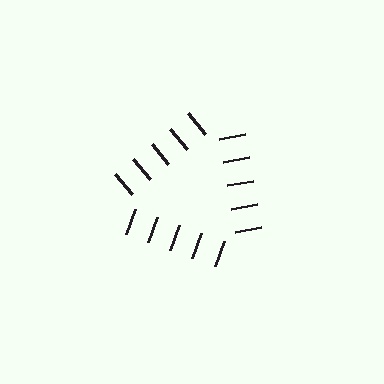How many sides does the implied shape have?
3 sides — the line-ends trace a triangle.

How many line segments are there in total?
15 — 5 along each of the 3 edges.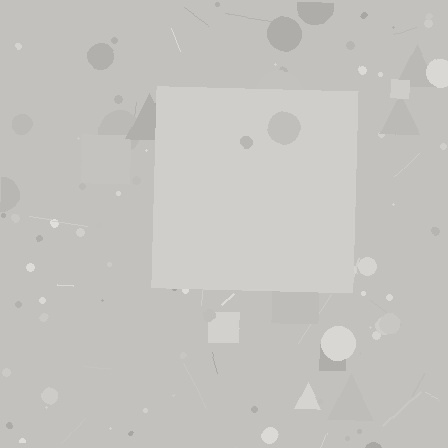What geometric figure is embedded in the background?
A square is embedded in the background.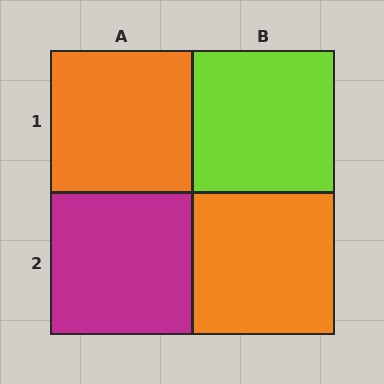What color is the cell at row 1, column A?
Orange.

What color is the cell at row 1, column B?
Lime.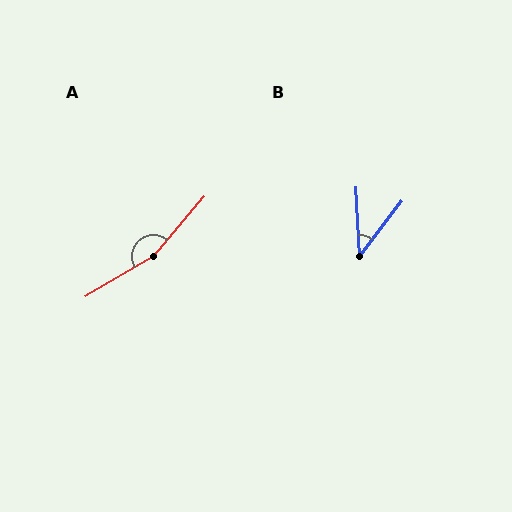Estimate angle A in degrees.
Approximately 161 degrees.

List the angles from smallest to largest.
B (40°), A (161°).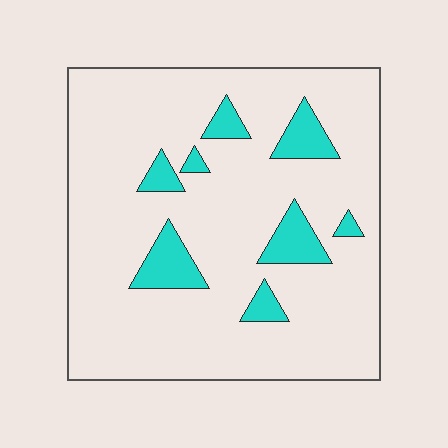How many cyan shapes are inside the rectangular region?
8.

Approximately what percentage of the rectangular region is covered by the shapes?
Approximately 10%.